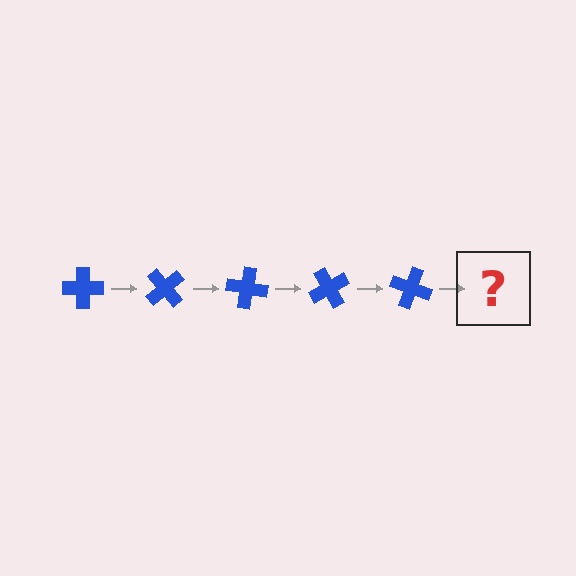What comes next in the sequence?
The next element should be a blue cross rotated 250 degrees.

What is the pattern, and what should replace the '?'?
The pattern is that the cross rotates 50 degrees each step. The '?' should be a blue cross rotated 250 degrees.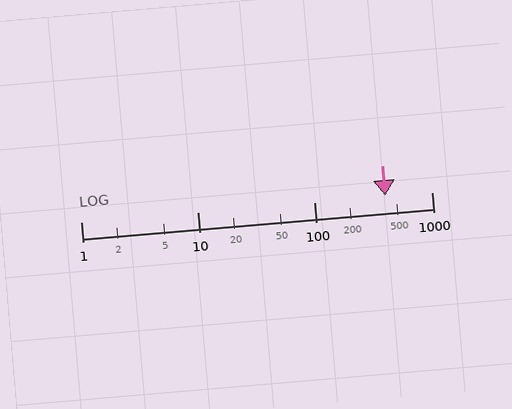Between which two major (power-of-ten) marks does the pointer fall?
The pointer is between 100 and 1000.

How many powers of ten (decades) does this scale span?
The scale spans 3 decades, from 1 to 1000.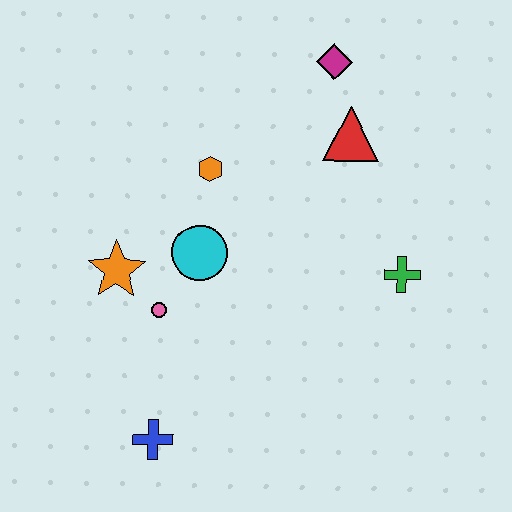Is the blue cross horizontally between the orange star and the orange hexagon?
Yes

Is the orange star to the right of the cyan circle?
No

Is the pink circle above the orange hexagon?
No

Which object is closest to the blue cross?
The pink circle is closest to the blue cross.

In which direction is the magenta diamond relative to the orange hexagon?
The magenta diamond is to the right of the orange hexagon.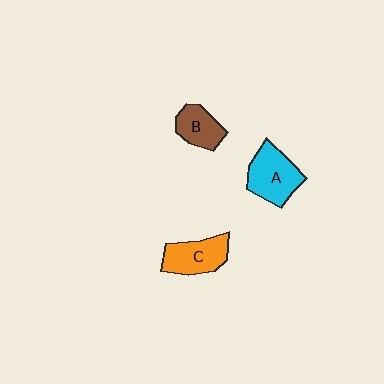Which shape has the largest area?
Shape A (cyan).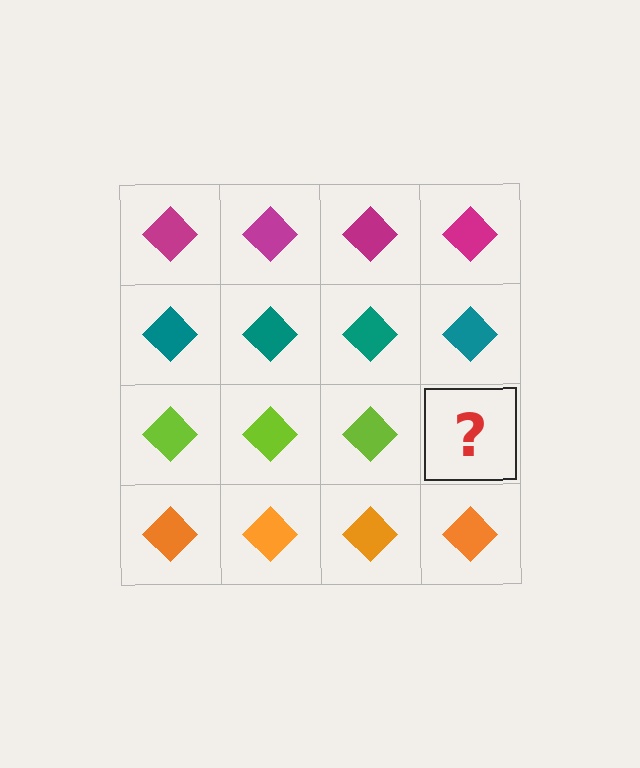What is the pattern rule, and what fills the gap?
The rule is that each row has a consistent color. The gap should be filled with a lime diamond.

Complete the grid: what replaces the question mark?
The question mark should be replaced with a lime diamond.